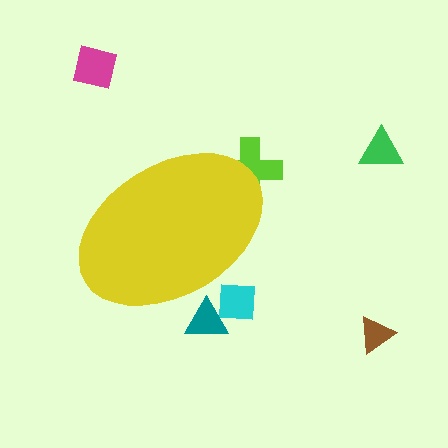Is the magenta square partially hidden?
No, the magenta square is fully visible.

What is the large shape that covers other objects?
A yellow ellipse.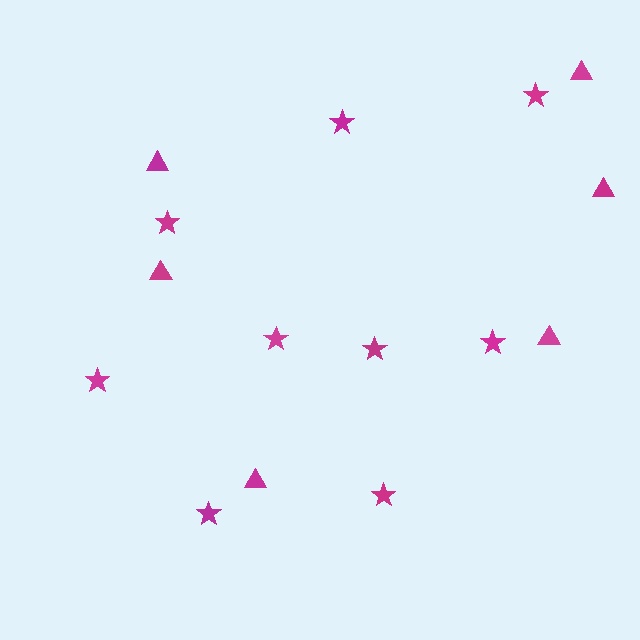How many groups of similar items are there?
There are 2 groups: one group of stars (9) and one group of triangles (6).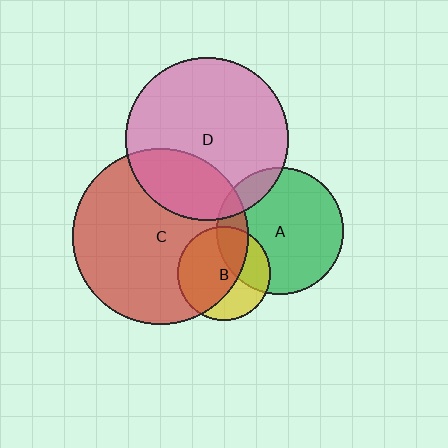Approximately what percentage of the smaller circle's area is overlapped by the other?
Approximately 25%.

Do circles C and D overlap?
Yes.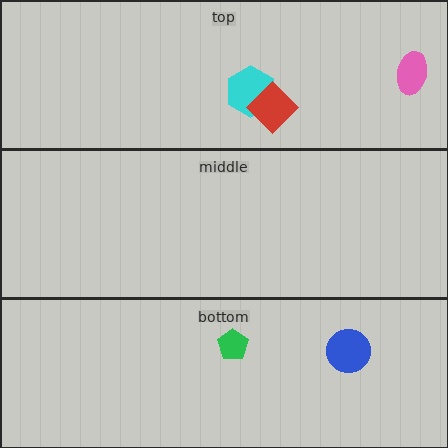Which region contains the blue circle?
The bottom region.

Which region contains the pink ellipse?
The top region.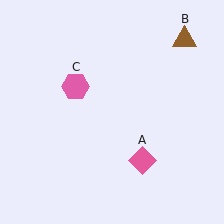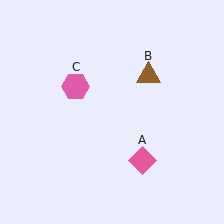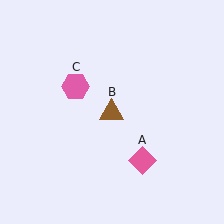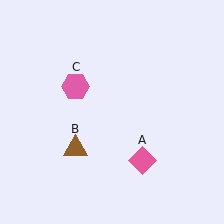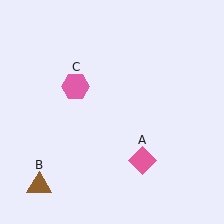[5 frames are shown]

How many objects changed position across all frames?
1 object changed position: brown triangle (object B).